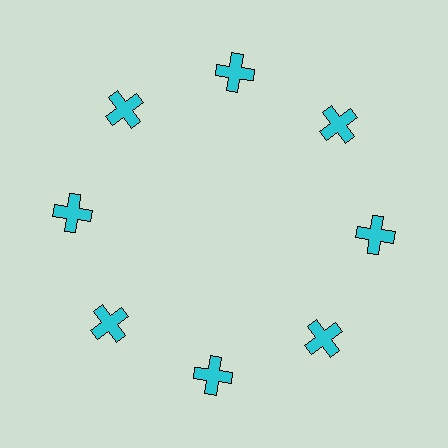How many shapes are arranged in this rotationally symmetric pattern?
There are 8 shapes, arranged in 8 groups of 1.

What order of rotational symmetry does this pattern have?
This pattern has 8-fold rotational symmetry.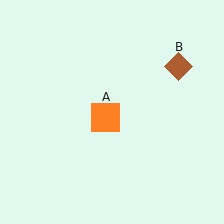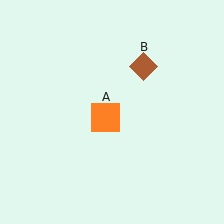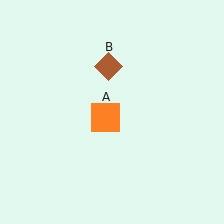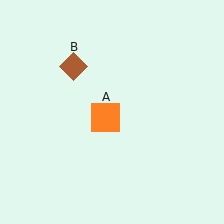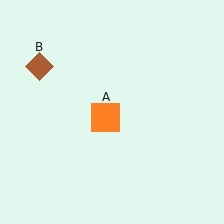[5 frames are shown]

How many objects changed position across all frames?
1 object changed position: brown diamond (object B).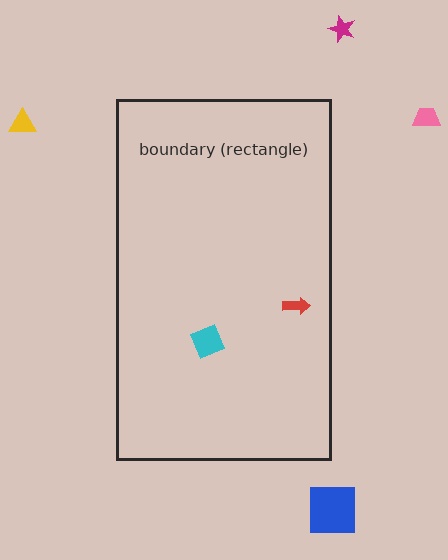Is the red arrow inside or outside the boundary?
Inside.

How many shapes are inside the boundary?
2 inside, 4 outside.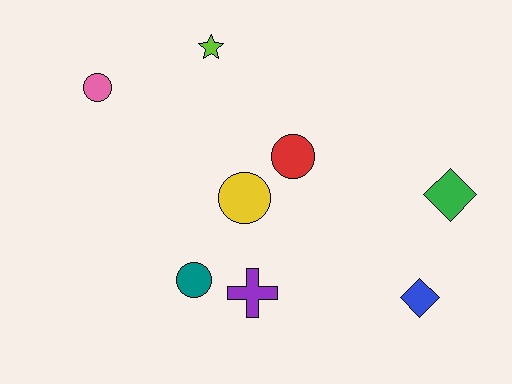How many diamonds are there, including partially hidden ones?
There are 2 diamonds.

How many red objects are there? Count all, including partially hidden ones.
There is 1 red object.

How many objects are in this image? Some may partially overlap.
There are 8 objects.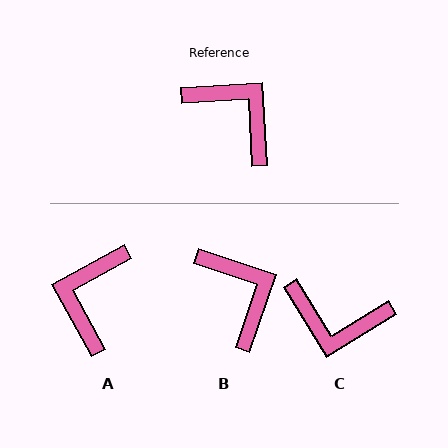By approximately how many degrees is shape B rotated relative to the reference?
Approximately 22 degrees clockwise.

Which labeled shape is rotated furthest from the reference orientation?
C, about 152 degrees away.